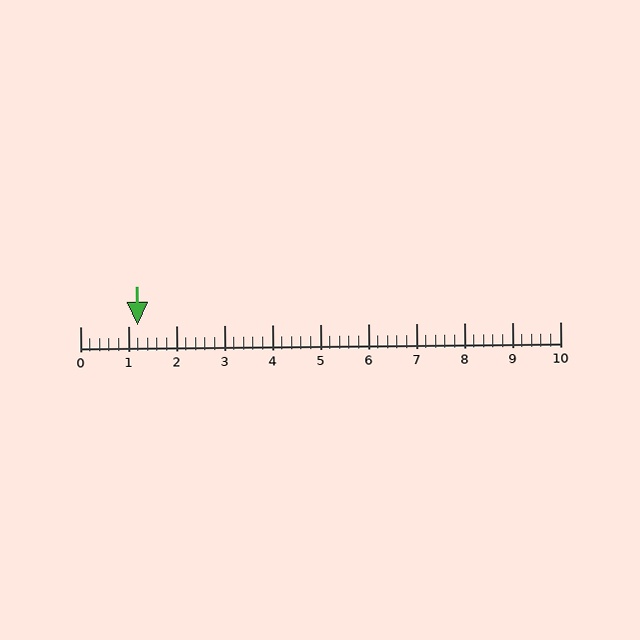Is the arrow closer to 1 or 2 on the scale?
The arrow is closer to 1.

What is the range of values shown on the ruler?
The ruler shows values from 0 to 10.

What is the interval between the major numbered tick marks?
The major tick marks are spaced 1 units apart.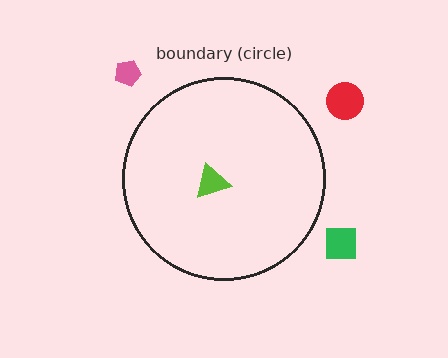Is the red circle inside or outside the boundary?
Outside.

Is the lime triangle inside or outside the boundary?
Inside.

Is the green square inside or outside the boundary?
Outside.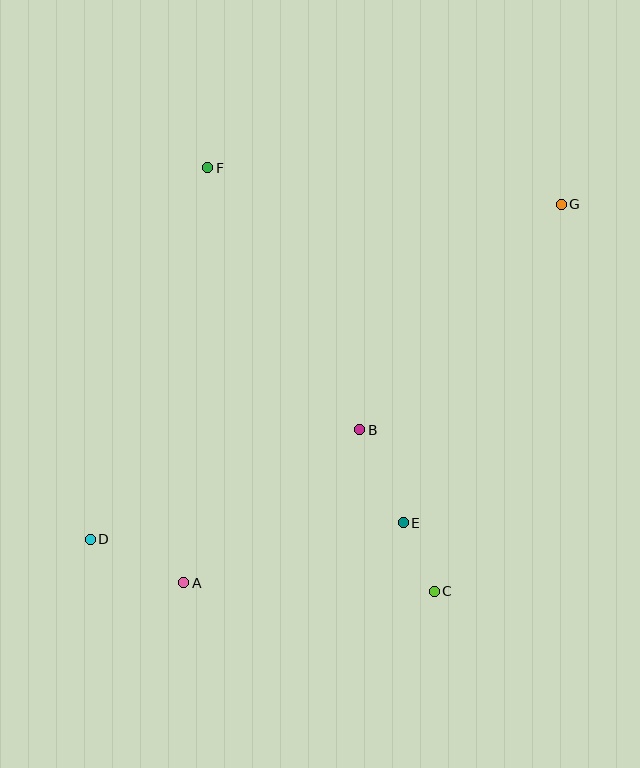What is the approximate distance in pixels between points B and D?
The distance between B and D is approximately 291 pixels.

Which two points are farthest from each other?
Points D and G are farthest from each other.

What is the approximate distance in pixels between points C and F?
The distance between C and F is approximately 480 pixels.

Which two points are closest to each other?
Points C and E are closest to each other.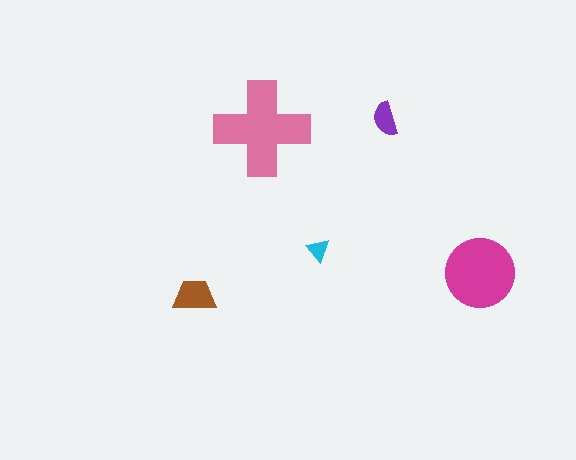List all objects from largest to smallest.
The pink cross, the magenta circle, the brown trapezoid, the purple semicircle, the cyan triangle.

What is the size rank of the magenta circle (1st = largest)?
2nd.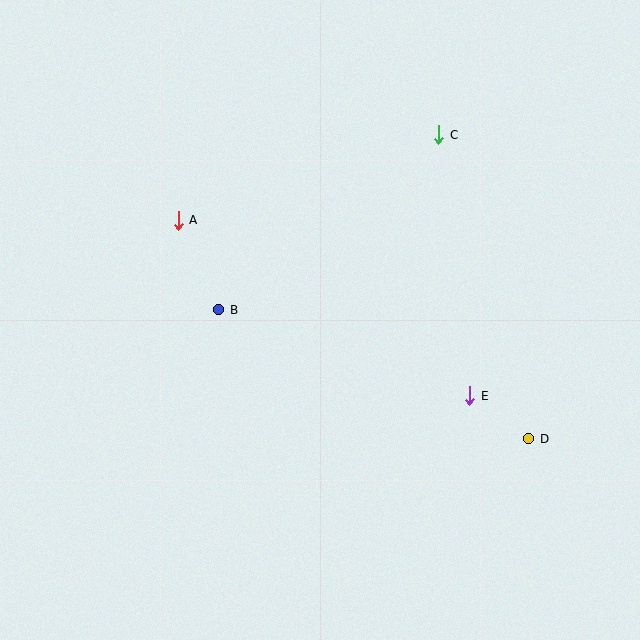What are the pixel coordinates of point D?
Point D is at (529, 439).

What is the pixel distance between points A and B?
The distance between A and B is 98 pixels.